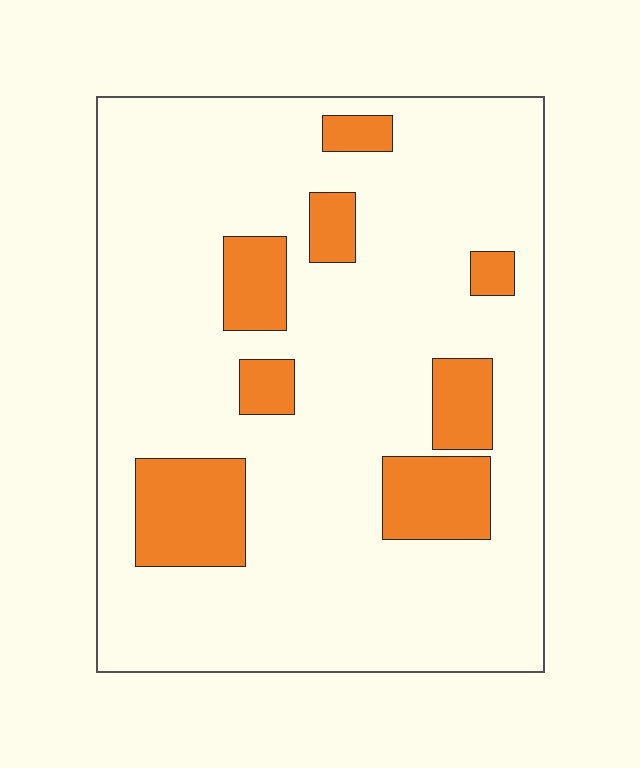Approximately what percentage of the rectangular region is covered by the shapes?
Approximately 15%.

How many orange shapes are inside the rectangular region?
8.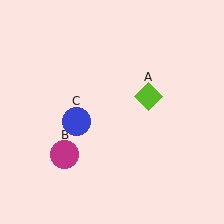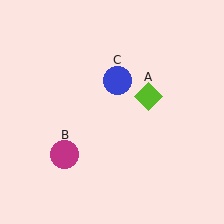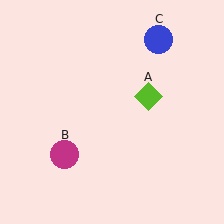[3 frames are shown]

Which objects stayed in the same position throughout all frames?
Lime diamond (object A) and magenta circle (object B) remained stationary.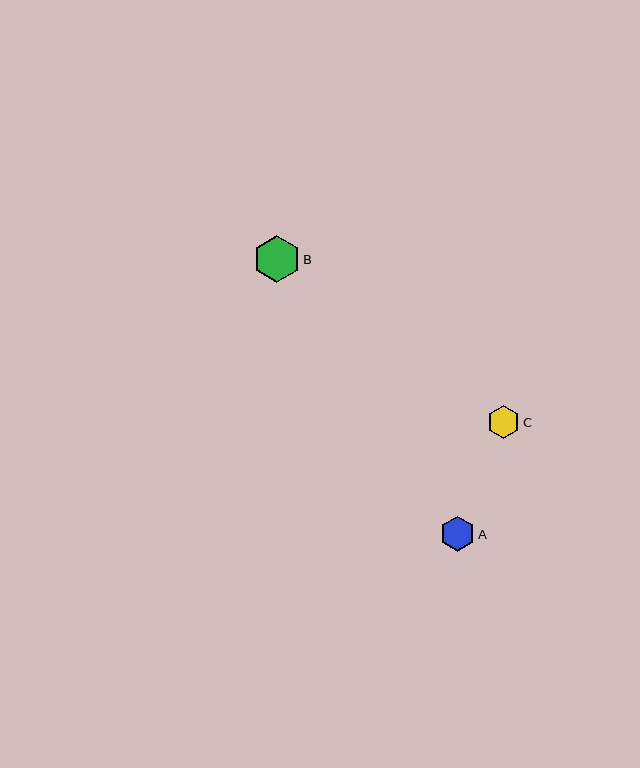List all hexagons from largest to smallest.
From largest to smallest: B, A, C.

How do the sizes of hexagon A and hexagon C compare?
Hexagon A and hexagon C are approximately the same size.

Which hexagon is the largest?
Hexagon B is the largest with a size of approximately 47 pixels.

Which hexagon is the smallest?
Hexagon C is the smallest with a size of approximately 33 pixels.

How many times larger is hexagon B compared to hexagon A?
Hexagon B is approximately 1.4 times the size of hexagon A.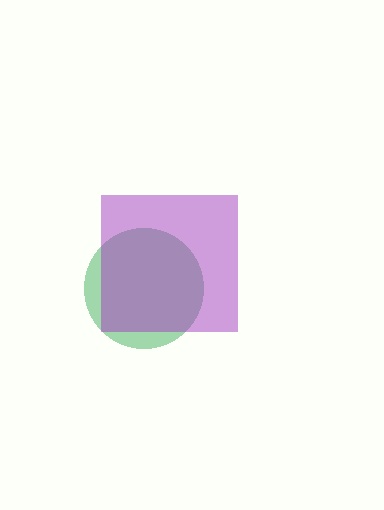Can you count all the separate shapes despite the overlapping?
Yes, there are 2 separate shapes.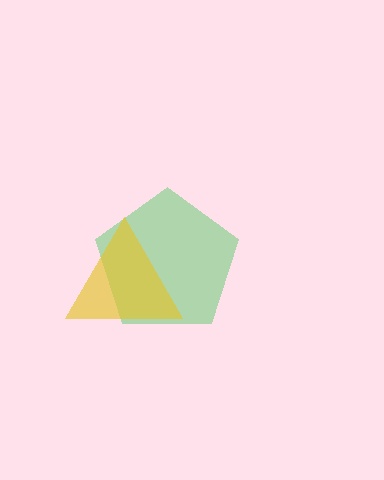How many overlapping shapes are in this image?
There are 2 overlapping shapes in the image.